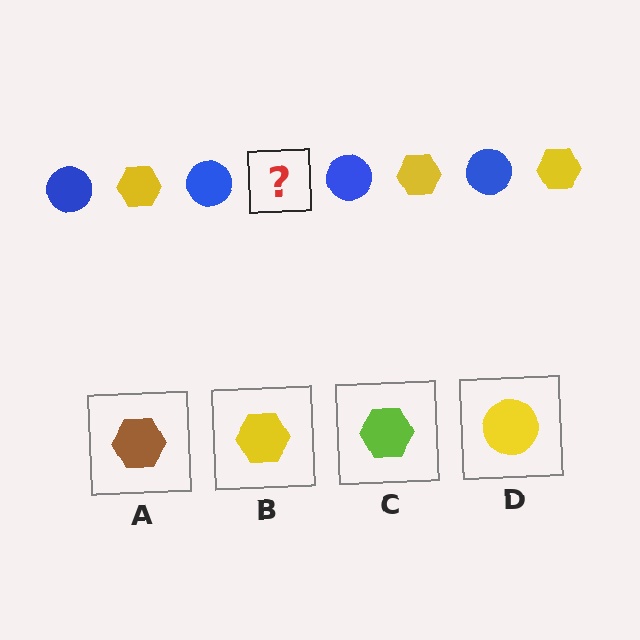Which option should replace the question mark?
Option B.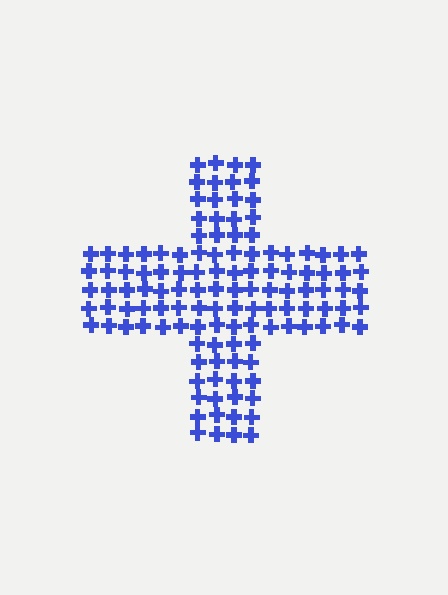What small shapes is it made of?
It is made of small crosses.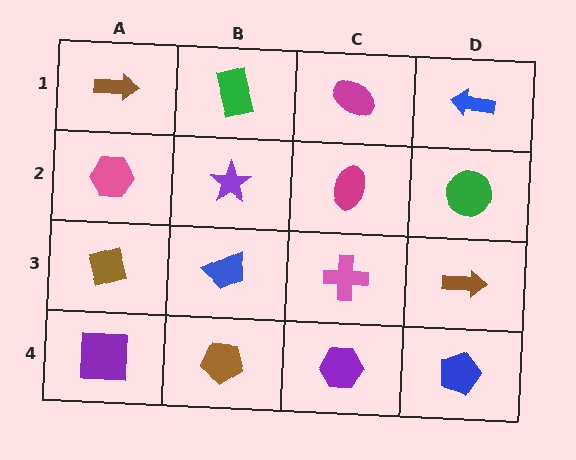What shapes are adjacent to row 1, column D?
A green circle (row 2, column D), a magenta ellipse (row 1, column C).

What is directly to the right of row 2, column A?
A purple star.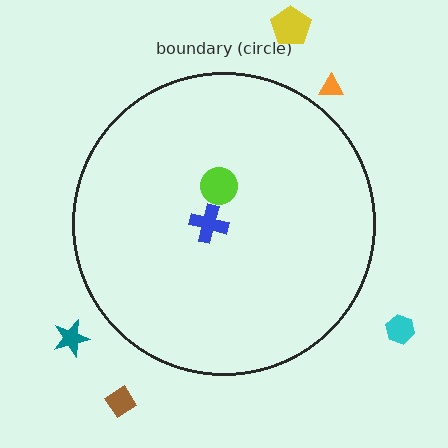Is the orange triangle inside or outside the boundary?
Outside.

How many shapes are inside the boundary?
2 inside, 5 outside.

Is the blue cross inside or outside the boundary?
Inside.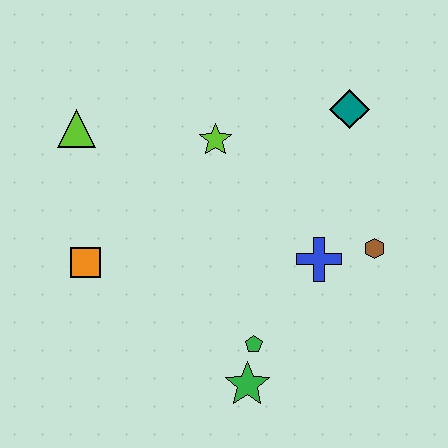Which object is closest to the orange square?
The lime triangle is closest to the orange square.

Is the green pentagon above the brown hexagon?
No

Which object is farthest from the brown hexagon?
The lime triangle is farthest from the brown hexagon.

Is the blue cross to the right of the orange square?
Yes